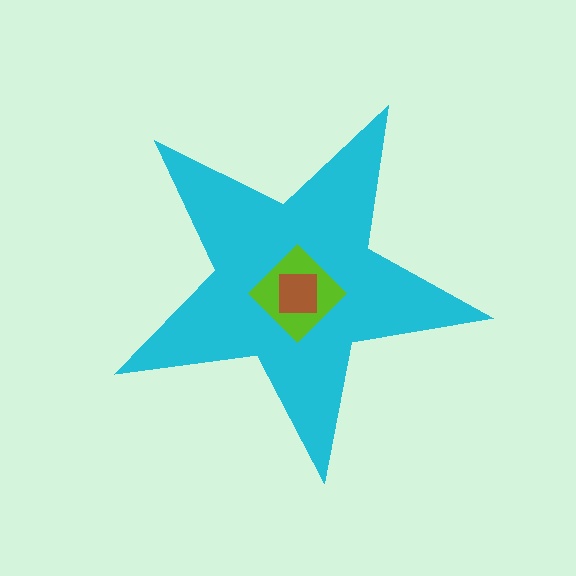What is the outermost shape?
The cyan star.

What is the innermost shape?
The brown square.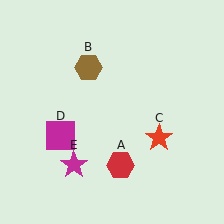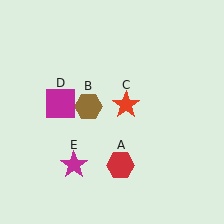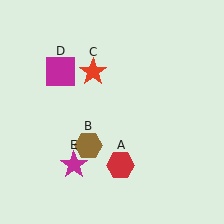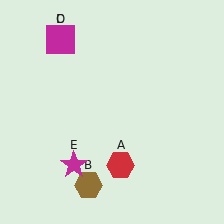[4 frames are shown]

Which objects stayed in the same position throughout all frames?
Red hexagon (object A) and magenta star (object E) remained stationary.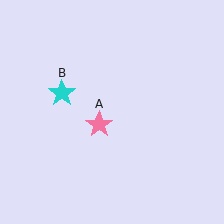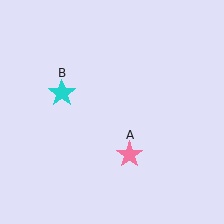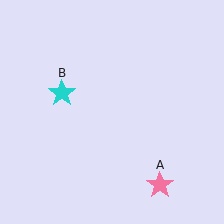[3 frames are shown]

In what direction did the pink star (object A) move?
The pink star (object A) moved down and to the right.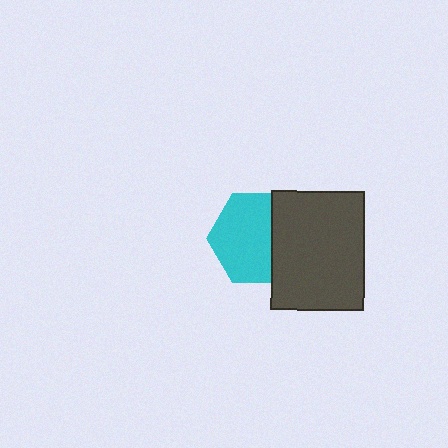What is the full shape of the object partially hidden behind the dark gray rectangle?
The partially hidden object is a cyan hexagon.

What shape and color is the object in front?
The object in front is a dark gray rectangle.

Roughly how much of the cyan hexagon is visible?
Most of it is visible (roughly 67%).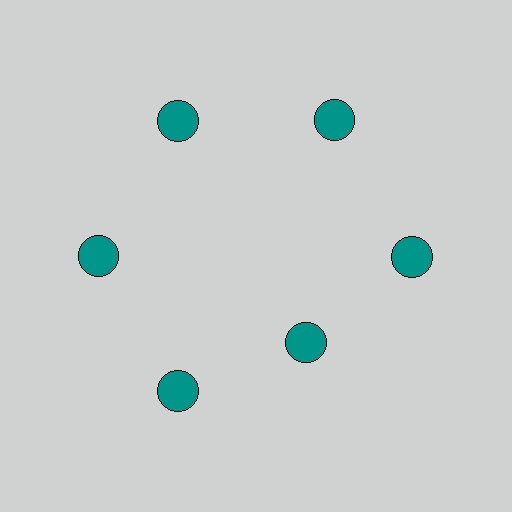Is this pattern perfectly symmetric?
No. The 6 teal circles are arranged in a ring, but one element near the 5 o'clock position is pulled inward toward the center, breaking the 6-fold rotational symmetry.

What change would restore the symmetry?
The symmetry would be restored by moving it outward, back onto the ring so that all 6 circles sit at equal angles and equal distance from the center.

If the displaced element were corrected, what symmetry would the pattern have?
It would have 6-fold rotational symmetry — the pattern would map onto itself every 60 degrees.